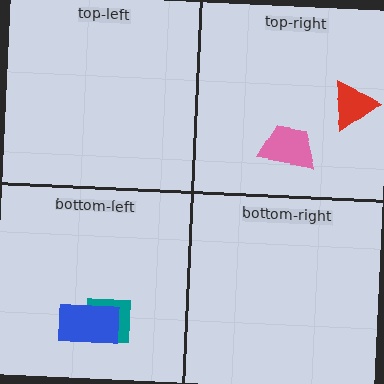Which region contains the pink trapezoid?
The top-right region.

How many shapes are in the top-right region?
2.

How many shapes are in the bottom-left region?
2.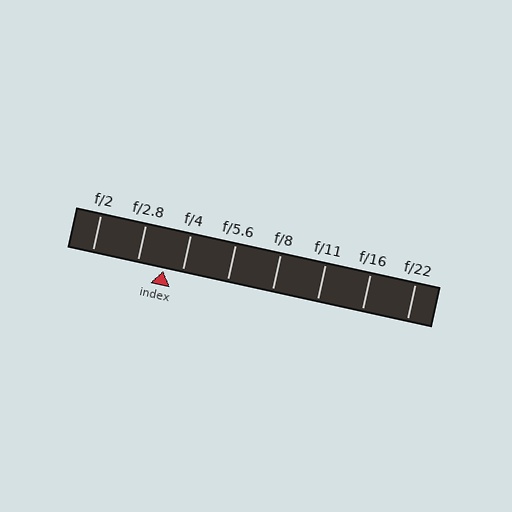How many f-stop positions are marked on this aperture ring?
There are 8 f-stop positions marked.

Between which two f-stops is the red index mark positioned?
The index mark is between f/2.8 and f/4.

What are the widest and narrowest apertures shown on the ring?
The widest aperture shown is f/2 and the narrowest is f/22.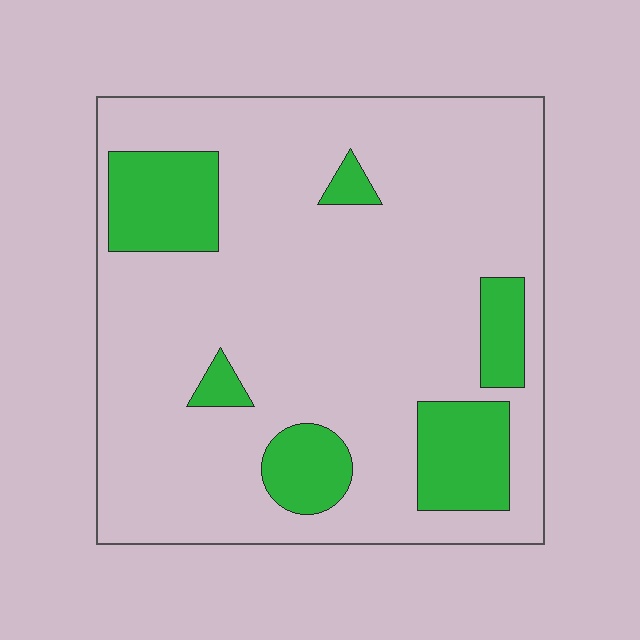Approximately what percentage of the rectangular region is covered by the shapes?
Approximately 20%.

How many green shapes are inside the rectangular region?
6.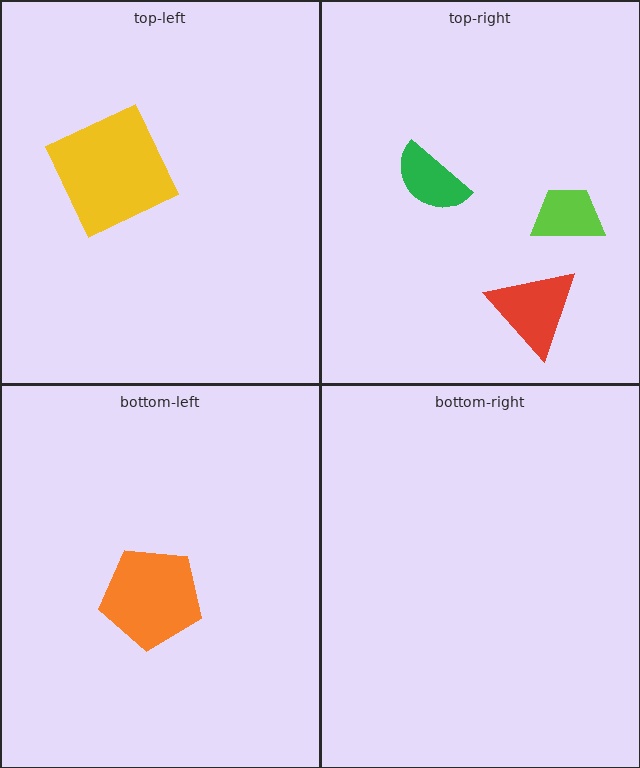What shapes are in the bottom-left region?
The orange pentagon.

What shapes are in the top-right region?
The lime trapezoid, the green semicircle, the red triangle.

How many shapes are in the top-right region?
3.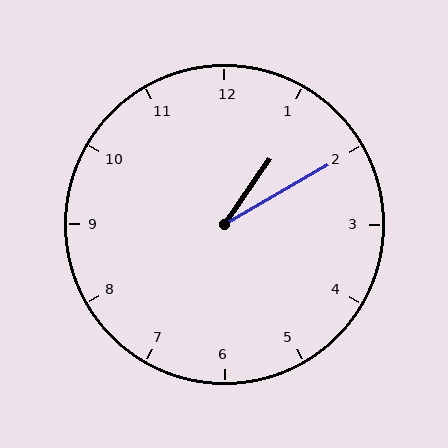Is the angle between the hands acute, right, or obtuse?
It is acute.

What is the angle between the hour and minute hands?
Approximately 25 degrees.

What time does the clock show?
1:10.